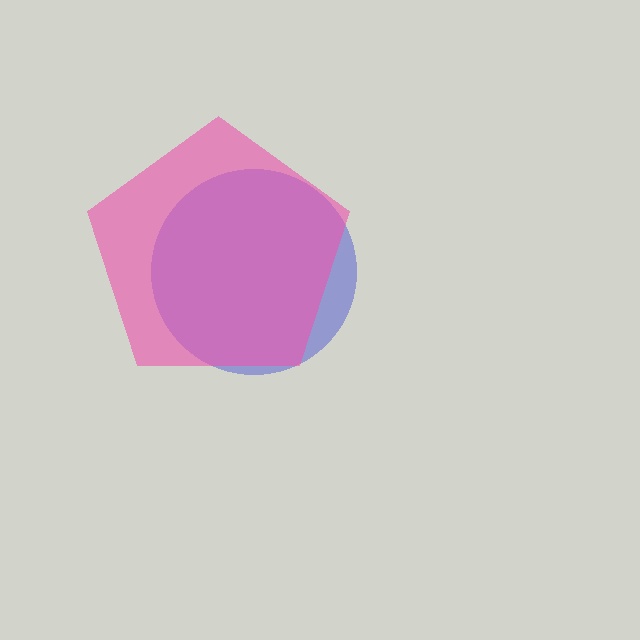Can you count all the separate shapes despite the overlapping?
Yes, there are 2 separate shapes.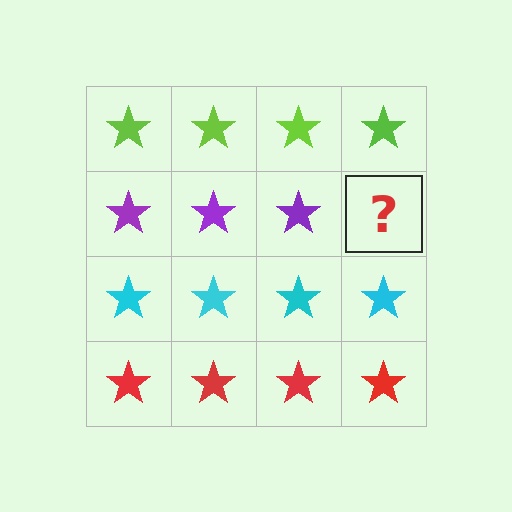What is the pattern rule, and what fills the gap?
The rule is that each row has a consistent color. The gap should be filled with a purple star.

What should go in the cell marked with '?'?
The missing cell should contain a purple star.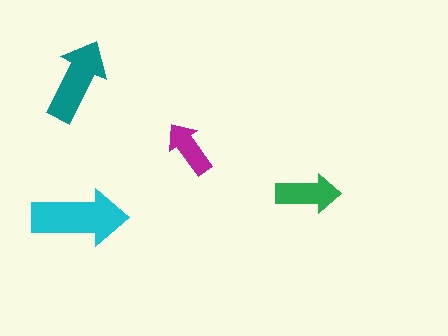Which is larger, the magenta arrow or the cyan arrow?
The cyan one.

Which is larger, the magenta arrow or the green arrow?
The green one.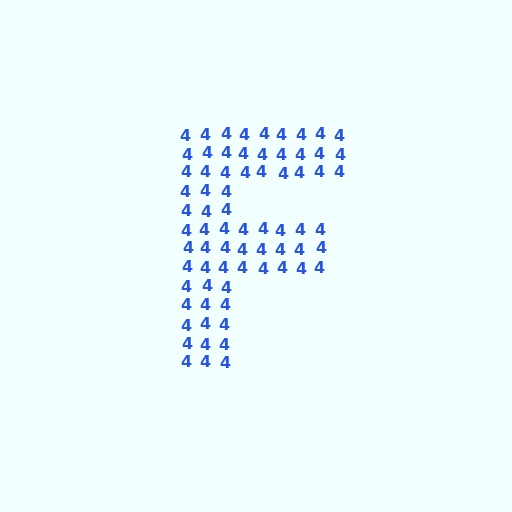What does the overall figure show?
The overall figure shows the letter F.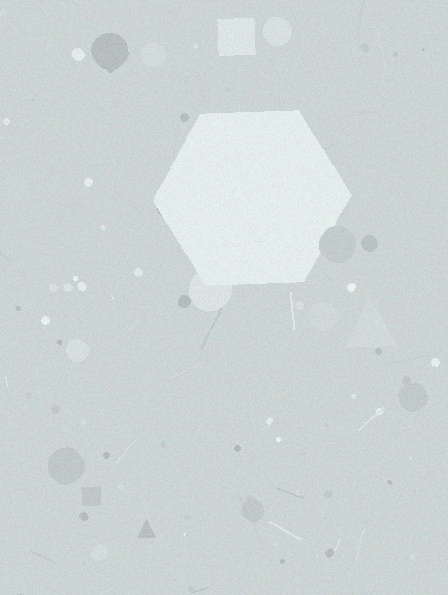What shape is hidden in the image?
A hexagon is hidden in the image.